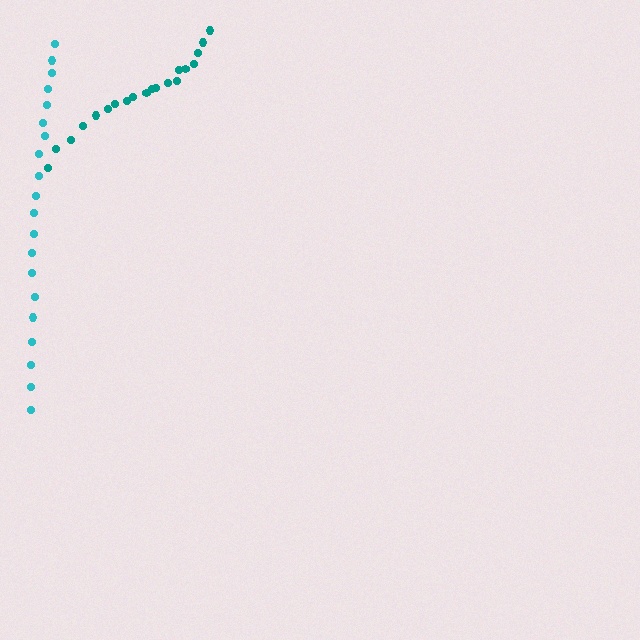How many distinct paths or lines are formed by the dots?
There are 2 distinct paths.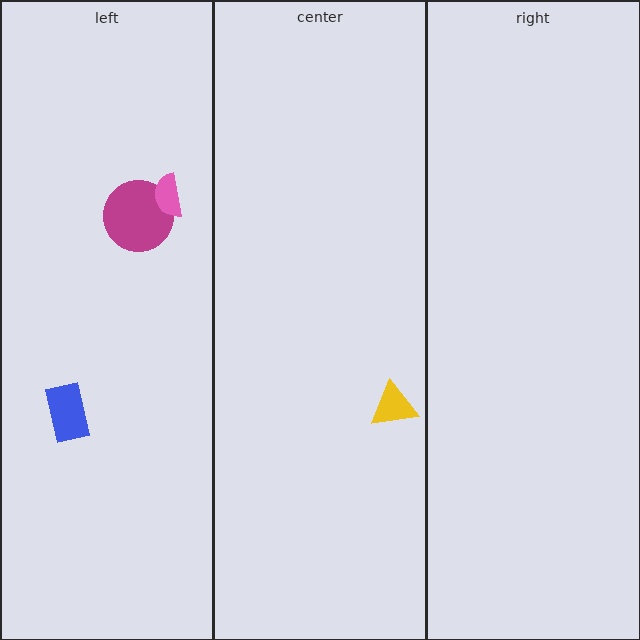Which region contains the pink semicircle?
The left region.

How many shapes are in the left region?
3.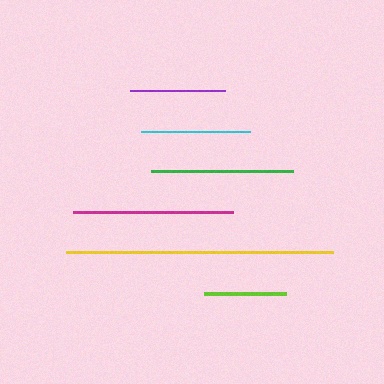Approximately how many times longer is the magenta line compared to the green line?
The magenta line is approximately 1.1 times the length of the green line.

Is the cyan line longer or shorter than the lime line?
The cyan line is longer than the lime line.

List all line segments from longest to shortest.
From longest to shortest: yellow, magenta, green, cyan, purple, lime.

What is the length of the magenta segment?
The magenta segment is approximately 160 pixels long.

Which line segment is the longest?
The yellow line is the longest at approximately 268 pixels.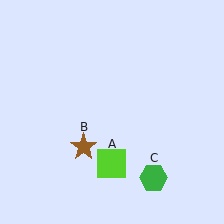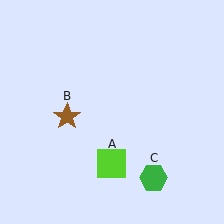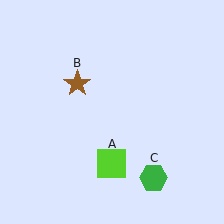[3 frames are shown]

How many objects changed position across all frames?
1 object changed position: brown star (object B).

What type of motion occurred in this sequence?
The brown star (object B) rotated clockwise around the center of the scene.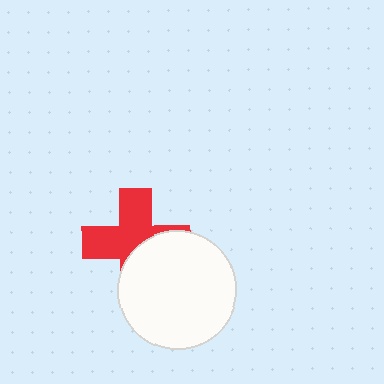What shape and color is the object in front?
The object in front is a white circle.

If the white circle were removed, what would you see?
You would see the complete red cross.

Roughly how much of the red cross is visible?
About half of it is visible (roughly 57%).